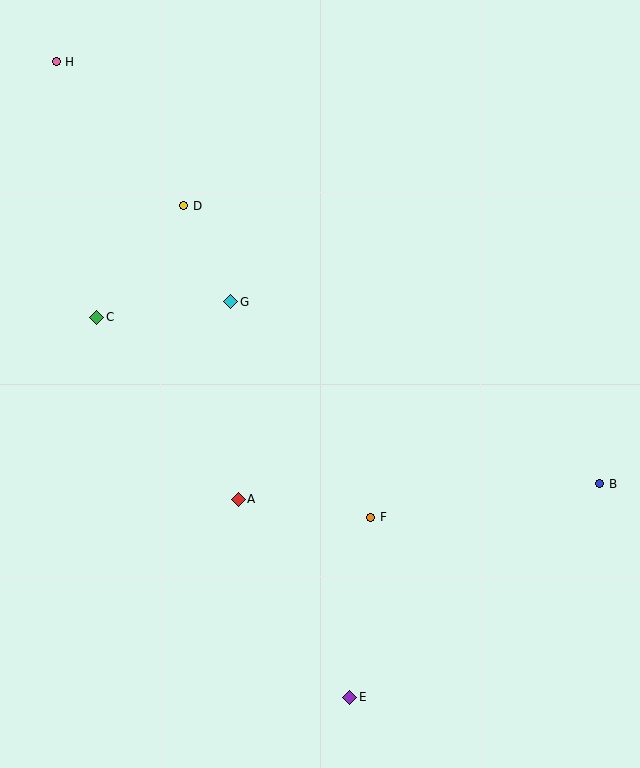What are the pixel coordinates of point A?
Point A is at (238, 499).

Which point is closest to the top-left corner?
Point H is closest to the top-left corner.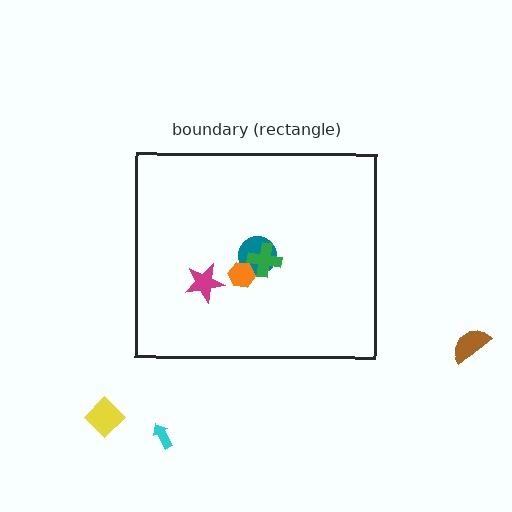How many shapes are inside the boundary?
4 inside, 3 outside.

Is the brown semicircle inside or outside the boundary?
Outside.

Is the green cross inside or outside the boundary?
Inside.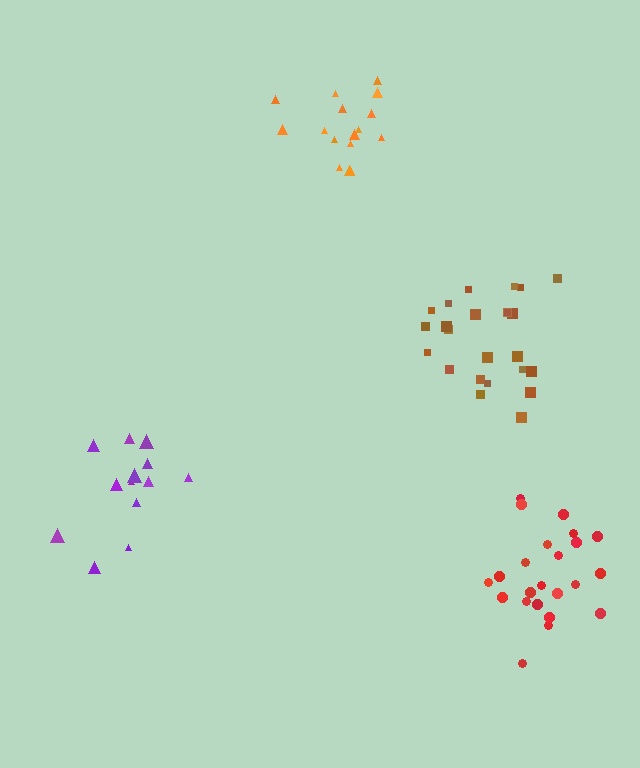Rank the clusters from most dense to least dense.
red, orange, brown, purple.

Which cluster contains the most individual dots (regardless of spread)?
Brown (24).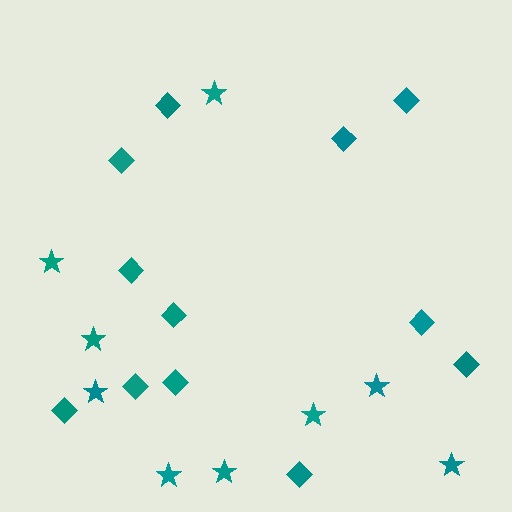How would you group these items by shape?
There are 2 groups: one group of diamonds (12) and one group of stars (9).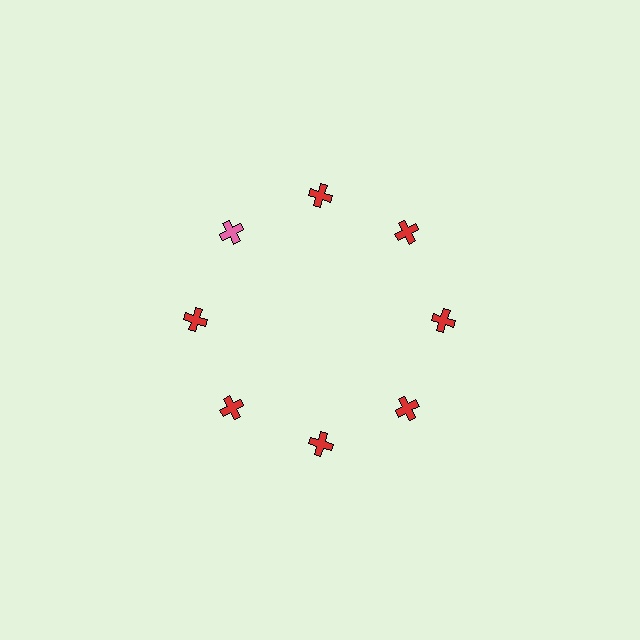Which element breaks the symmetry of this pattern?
The pink cross at roughly the 10 o'clock position breaks the symmetry. All other shapes are red crosses.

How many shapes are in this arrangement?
There are 8 shapes arranged in a ring pattern.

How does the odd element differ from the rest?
It has a different color: pink instead of red.